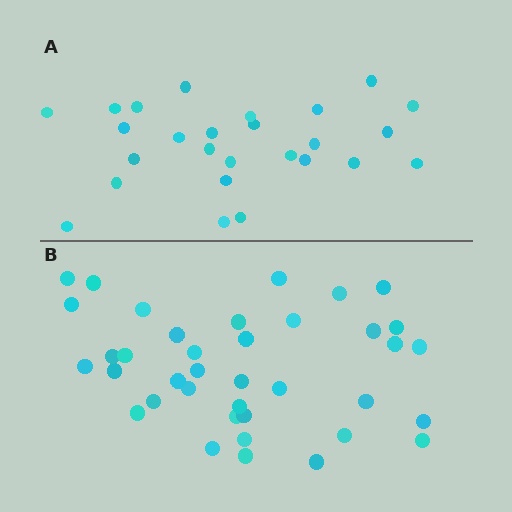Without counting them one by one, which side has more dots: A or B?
Region B (the bottom region) has more dots.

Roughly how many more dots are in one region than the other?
Region B has roughly 12 or so more dots than region A.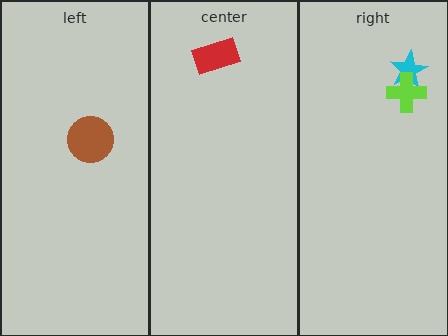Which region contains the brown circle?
The left region.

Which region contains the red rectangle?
The center region.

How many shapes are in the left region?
1.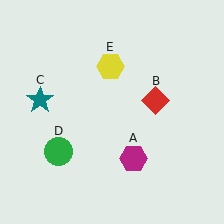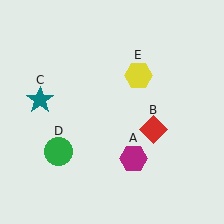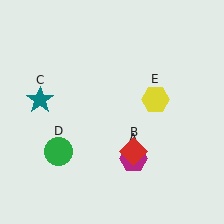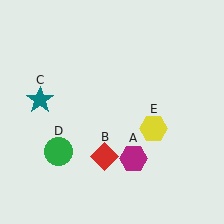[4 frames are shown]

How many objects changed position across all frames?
2 objects changed position: red diamond (object B), yellow hexagon (object E).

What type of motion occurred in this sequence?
The red diamond (object B), yellow hexagon (object E) rotated clockwise around the center of the scene.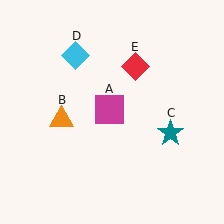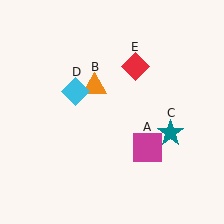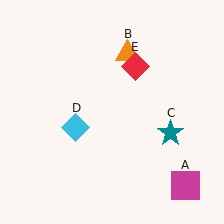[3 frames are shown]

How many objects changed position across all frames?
3 objects changed position: magenta square (object A), orange triangle (object B), cyan diamond (object D).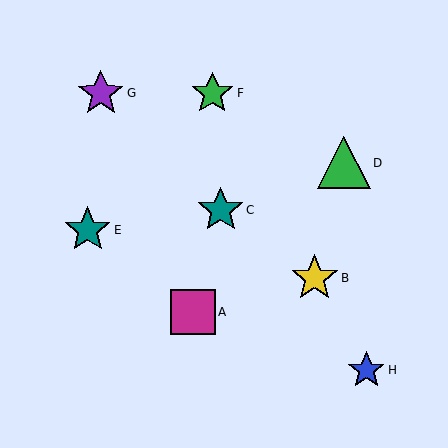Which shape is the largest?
The green triangle (labeled D) is the largest.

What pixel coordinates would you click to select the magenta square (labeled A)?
Click at (193, 312) to select the magenta square A.